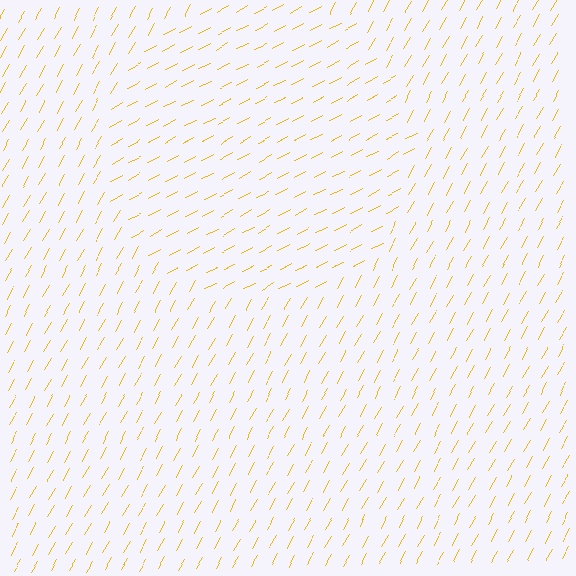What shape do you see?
I see a circle.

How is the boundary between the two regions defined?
The boundary is defined purely by a change in line orientation (approximately 33 degrees difference). All lines are the same color and thickness.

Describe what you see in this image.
The image is filled with small yellow line segments. A circle region in the image has lines oriented differently from the surrounding lines, creating a visible texture boundary.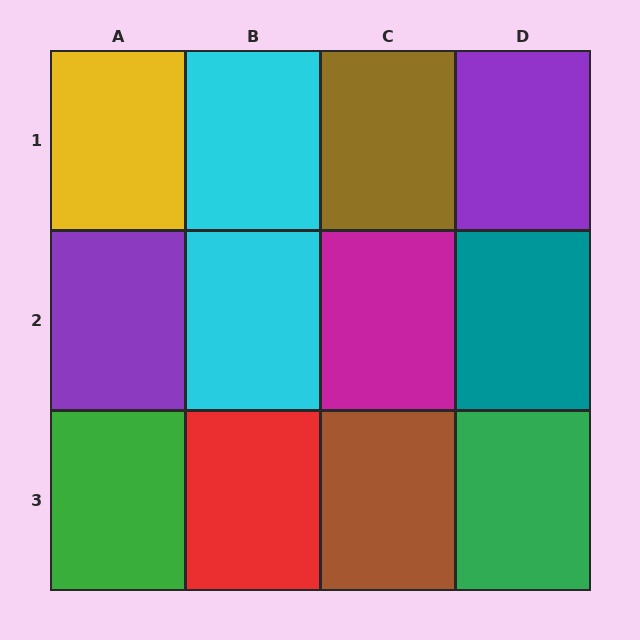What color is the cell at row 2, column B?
Cyan.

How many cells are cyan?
2 cells are cyan.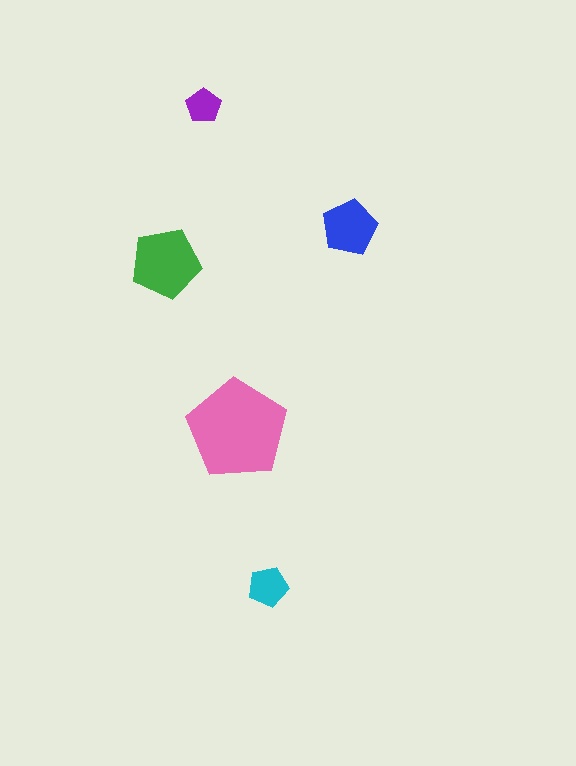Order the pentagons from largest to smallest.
the pink one, the green one, the blue one, the cyan one, the purple one.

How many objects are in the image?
There are 5 objects in the image.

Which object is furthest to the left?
The green pentagon is leftmost.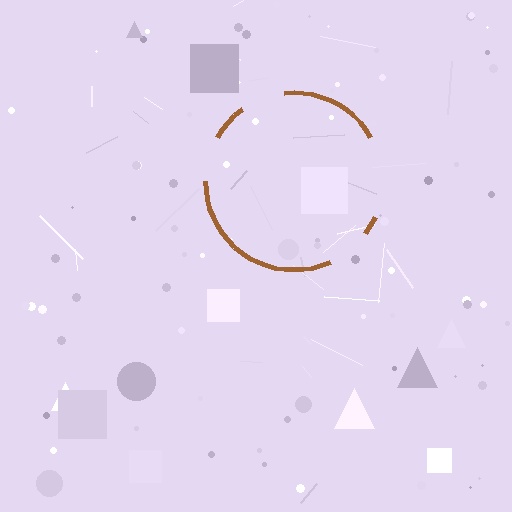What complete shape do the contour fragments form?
The contour fragments form a circle.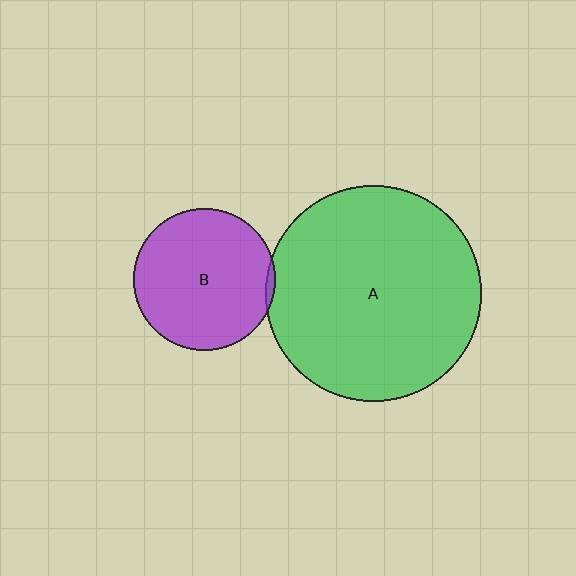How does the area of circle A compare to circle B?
Approximately 2.3 times.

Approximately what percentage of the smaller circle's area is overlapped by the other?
Approximately 5%.